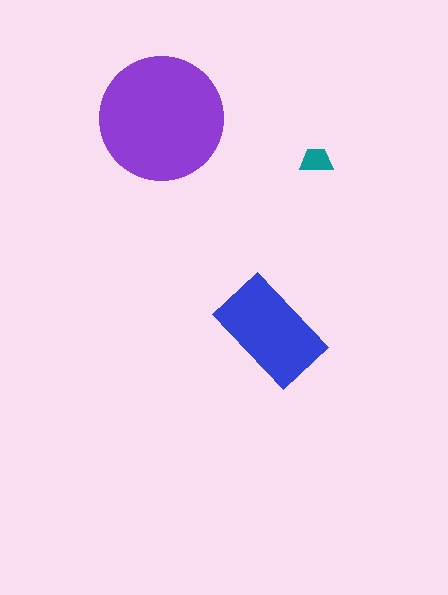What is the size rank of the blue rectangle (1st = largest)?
2nd.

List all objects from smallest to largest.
The teal trapezoid, the blue rectangle, the purple circle.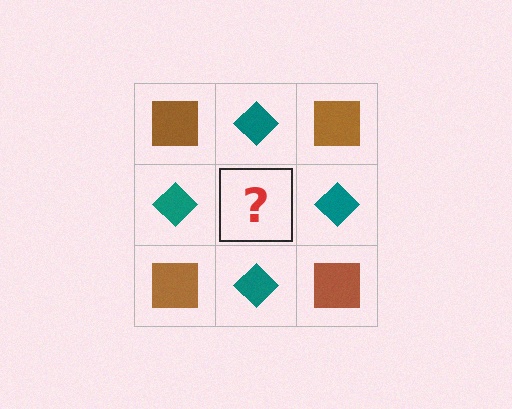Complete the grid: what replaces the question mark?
The question mark should be replaced with a brown square.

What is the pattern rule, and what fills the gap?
The rule is that it alternates brown square and teal diamond in a checkerboard pattern. The gap should be filled with a brown square.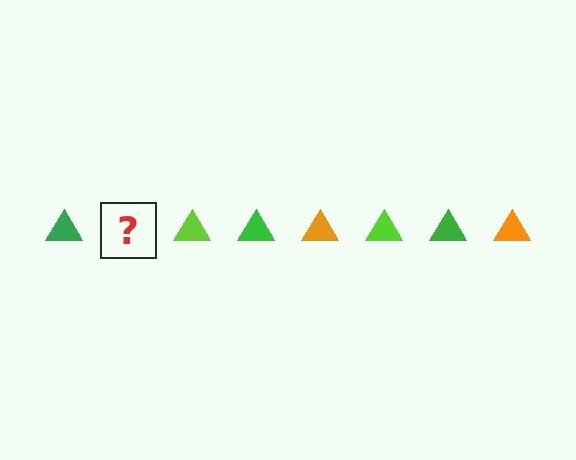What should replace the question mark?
The question mark should be replaced with an orange triangle.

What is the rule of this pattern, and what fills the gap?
The rule is that the pattern cycles through green, orange, lime triangles. The gap should be filled with an orange triangle.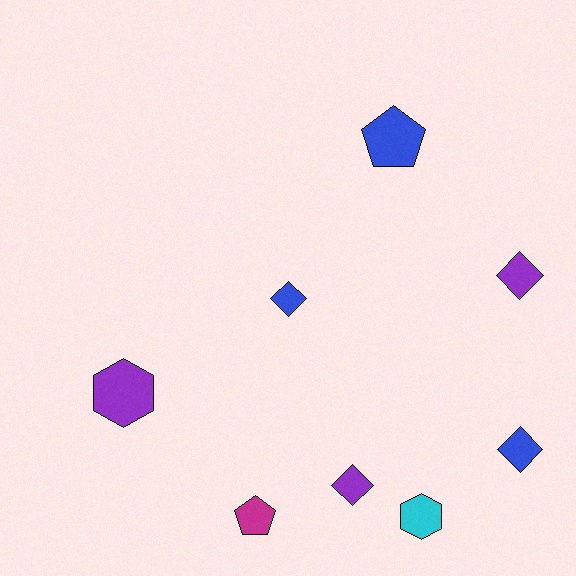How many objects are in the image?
There are 8 objects.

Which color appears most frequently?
Purple, with 3 objects.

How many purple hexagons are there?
There is 1 purple hexagon.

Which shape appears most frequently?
Diamond, with 4 objects.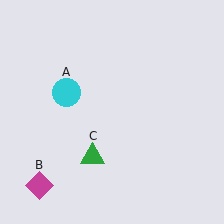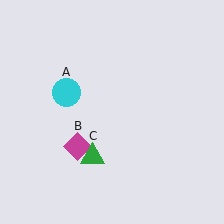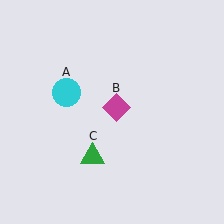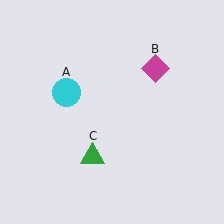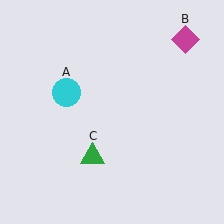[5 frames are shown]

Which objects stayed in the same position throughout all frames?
Cyan circle (object A) and green triangle (object C) remained stationary.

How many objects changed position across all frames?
1 object changed position: magenta diamond (object B).